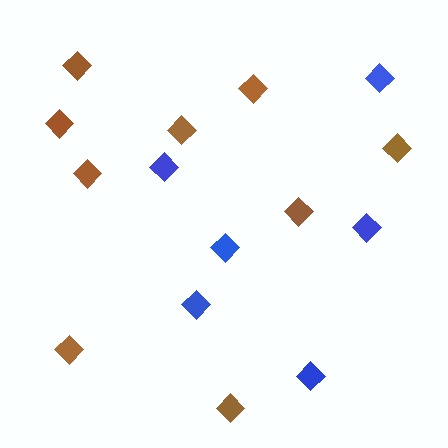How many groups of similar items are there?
There are 2 groups: one group of brown diamonds (9) and one group of blue diamonds (6).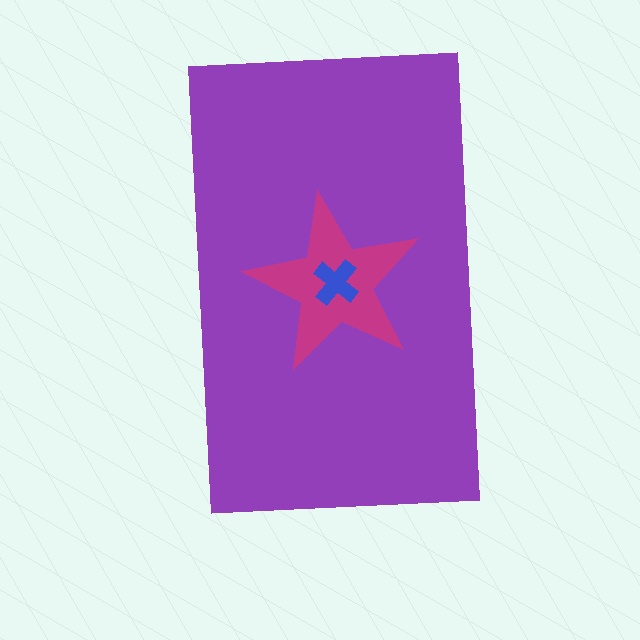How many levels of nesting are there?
3.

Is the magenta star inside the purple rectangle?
Yes.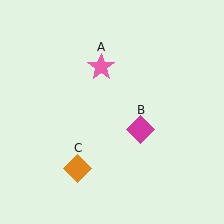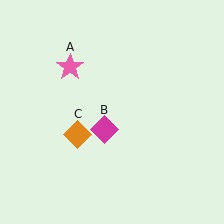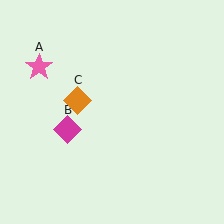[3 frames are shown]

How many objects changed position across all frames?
3 objects changed position: pink star (object A), magenta diamond (object B), orange diamond (object C).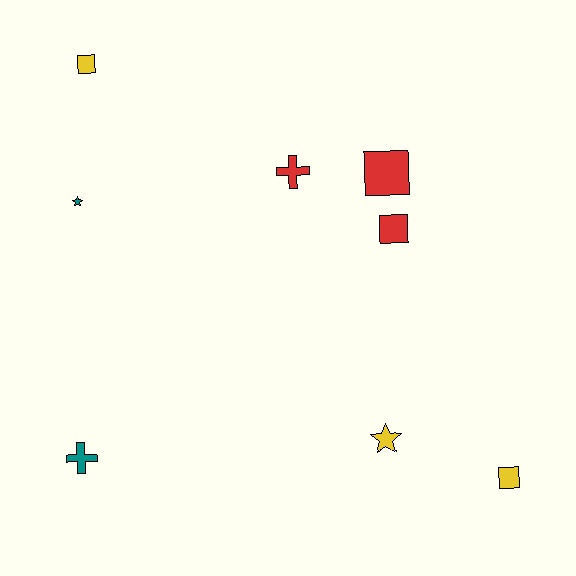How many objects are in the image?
There are 8 objects.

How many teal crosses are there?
There is 1 teal cross.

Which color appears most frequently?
Red, with 3 objects.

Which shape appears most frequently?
Square, with 4 objects.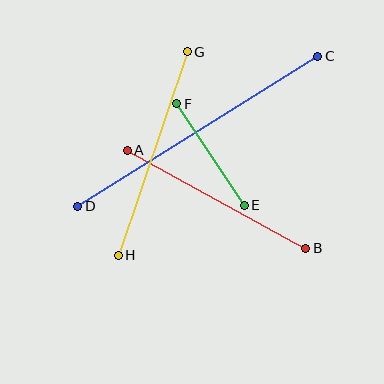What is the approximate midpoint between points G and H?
The midpoint is at approximately (153, 154) pixels.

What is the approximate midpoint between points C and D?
The midpoint is at approximately (198, 131) pixels.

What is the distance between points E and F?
The distance is approximately 122 pixels.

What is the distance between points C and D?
The distance is approximately 283 pixels.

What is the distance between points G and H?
The distance is approximately 215 pixels.